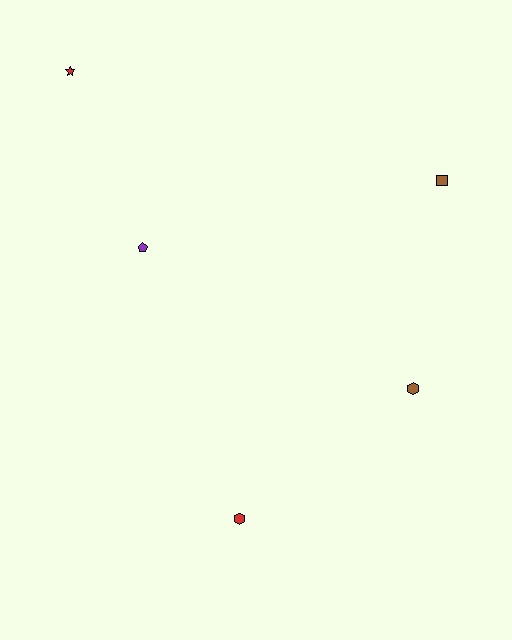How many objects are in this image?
There are 5 objects.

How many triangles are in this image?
There are no triangles.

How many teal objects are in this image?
There are no teal objects.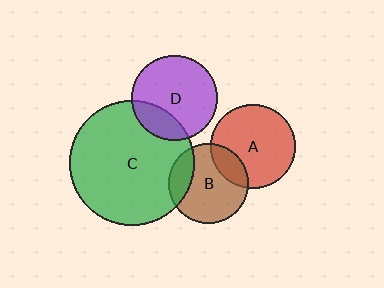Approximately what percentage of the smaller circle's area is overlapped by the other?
Approximately 20%.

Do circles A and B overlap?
Yes.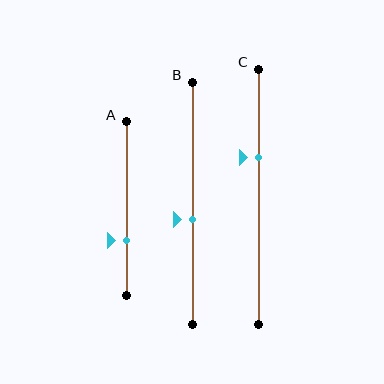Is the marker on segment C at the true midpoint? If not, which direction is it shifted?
No, the marker on segment C is shifted upward by about 15% of the segment length.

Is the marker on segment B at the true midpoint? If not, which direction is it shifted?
No, the marker on segment B is shifted downward by about 7% of the segment length.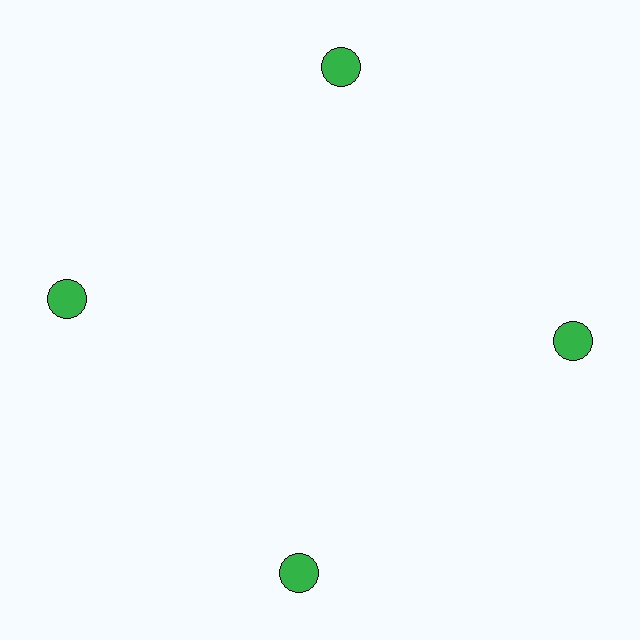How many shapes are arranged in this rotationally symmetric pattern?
There are 4 shapes, arranged in 4 groups of 1.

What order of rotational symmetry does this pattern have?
This pattern has 4-fold rotational symmetry.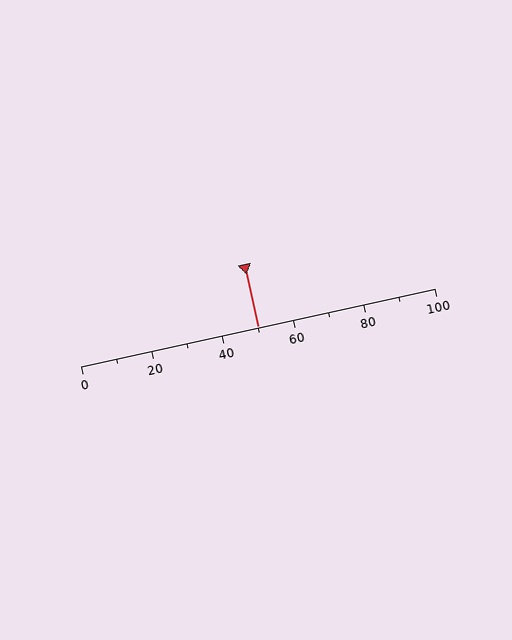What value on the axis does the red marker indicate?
The marker indicates approximately 50.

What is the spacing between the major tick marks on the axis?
The major ticks are spaced 20 apart.